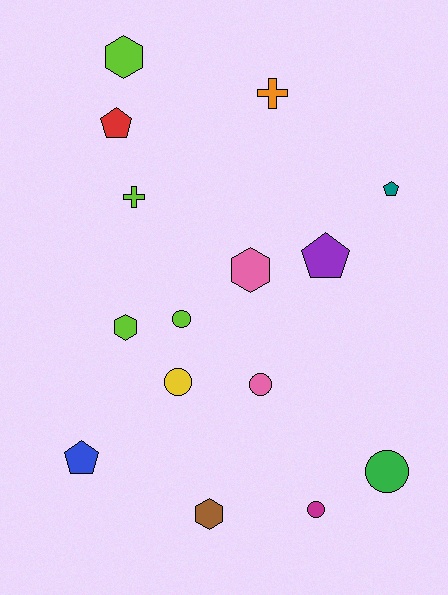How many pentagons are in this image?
There are 4 pentagons.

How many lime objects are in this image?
There are 4 lime objects.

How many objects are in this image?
There are 15 objects.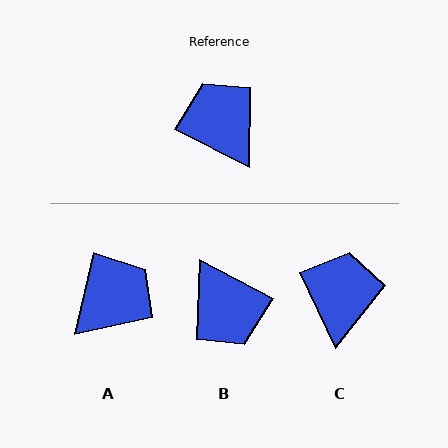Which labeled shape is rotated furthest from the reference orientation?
B, about 179 degrees away.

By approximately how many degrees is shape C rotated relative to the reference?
Approximately 38 degrees clockwise.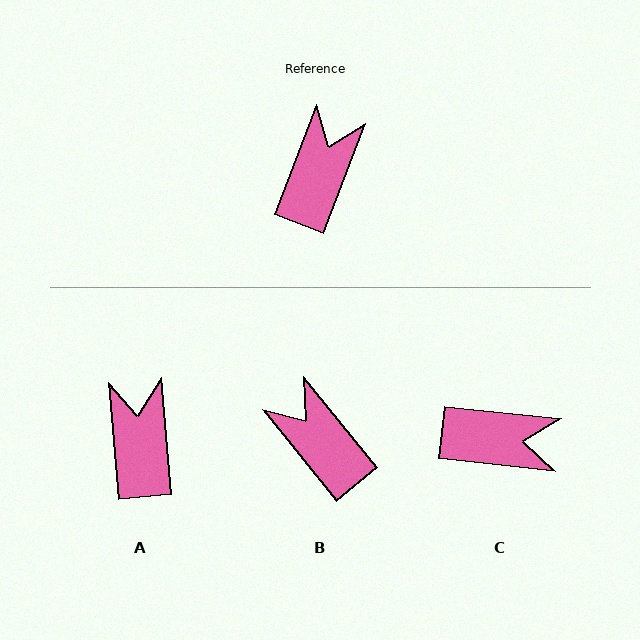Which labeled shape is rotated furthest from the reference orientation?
C, about 75 degrees away.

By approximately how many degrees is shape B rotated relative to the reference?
Approximately 60 degrees counter-clockwise.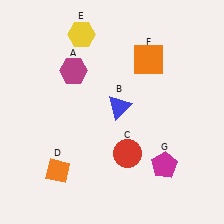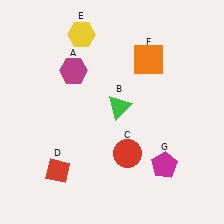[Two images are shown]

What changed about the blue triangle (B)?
In Image 1, B is blue. In Image 2, it changed to green.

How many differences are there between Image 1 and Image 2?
There are 2 differences between the two images.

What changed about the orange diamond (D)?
In Image 1, D is orange. In Image 2, it changed to red.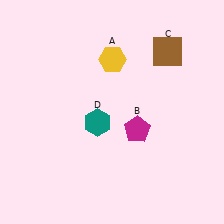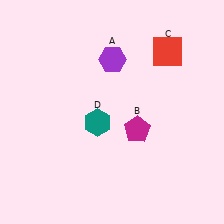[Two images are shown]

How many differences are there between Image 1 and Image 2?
There are 2 differences between the two images.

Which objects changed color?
A changed from yellow to purple. C changed from brown to red.